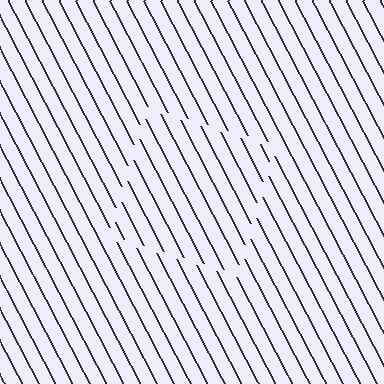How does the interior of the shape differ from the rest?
The interior of the shape contains the same grating, shifted by half a period — the contour is defined by the phase discontinuity where line-ends from the inner and outer gratings abut.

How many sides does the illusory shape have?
4 sides — the line-ends trace a square.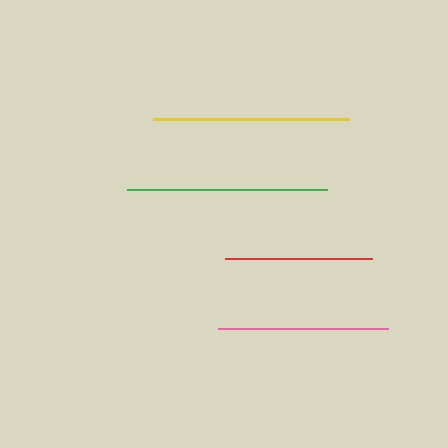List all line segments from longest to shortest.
From longest to shortest: green, yellow, pink, red.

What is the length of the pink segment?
The pink segment is approximately 170 pixels long.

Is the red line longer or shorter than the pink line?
The pink line is longer than the red line.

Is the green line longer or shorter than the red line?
The green line is longer than the red line.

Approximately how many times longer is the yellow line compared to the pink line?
The yellow line is approximately 1.2 times the length of the pink line.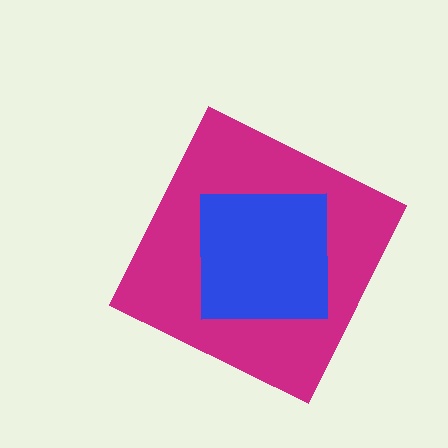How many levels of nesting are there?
2.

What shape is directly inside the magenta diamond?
The blue square.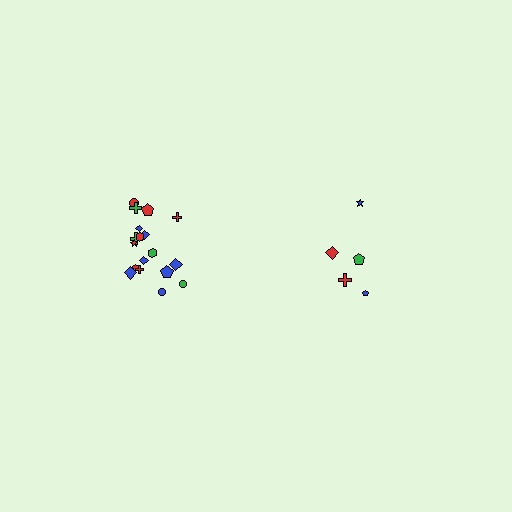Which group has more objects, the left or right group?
The left group.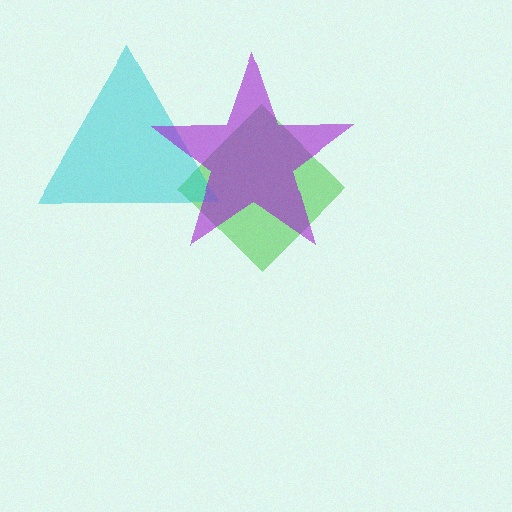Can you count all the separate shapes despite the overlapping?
Yes, there are 3 separate shapes.